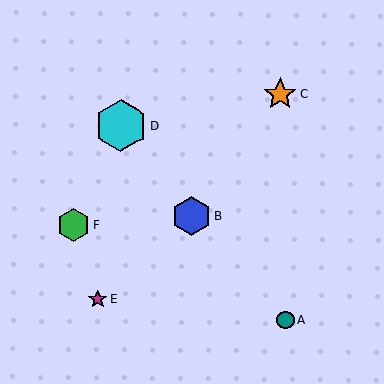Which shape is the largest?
The cyan hexagon (labeled D) is the largest.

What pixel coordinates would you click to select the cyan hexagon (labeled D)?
Click at (121, 126) to select the cyan hexagon D.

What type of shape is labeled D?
Shape D is a cyan hexagon.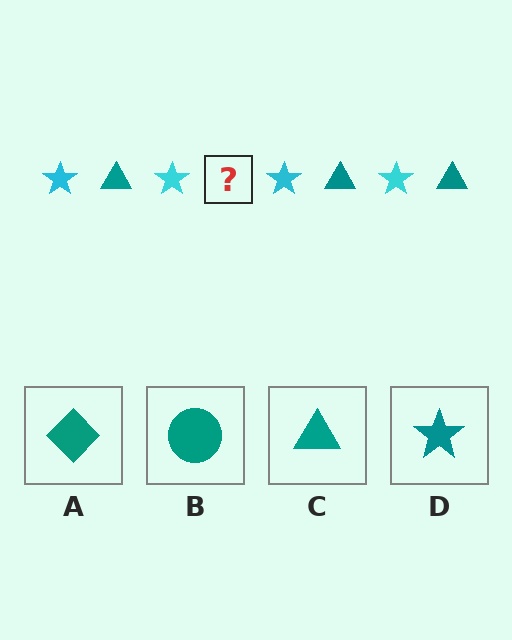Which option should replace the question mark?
Option C.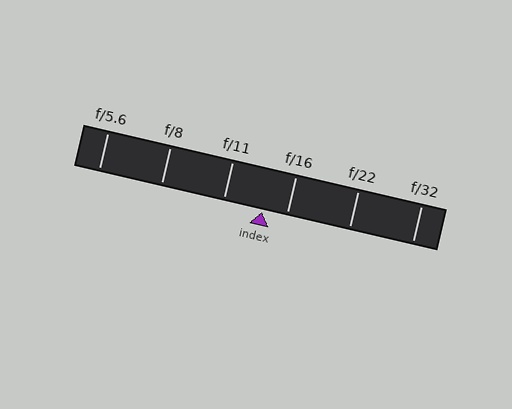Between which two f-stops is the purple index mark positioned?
The index mark is between f/11 and f/16.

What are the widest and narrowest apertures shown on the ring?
The widest aperture shown is f/5.6 and the narrowest is f/32.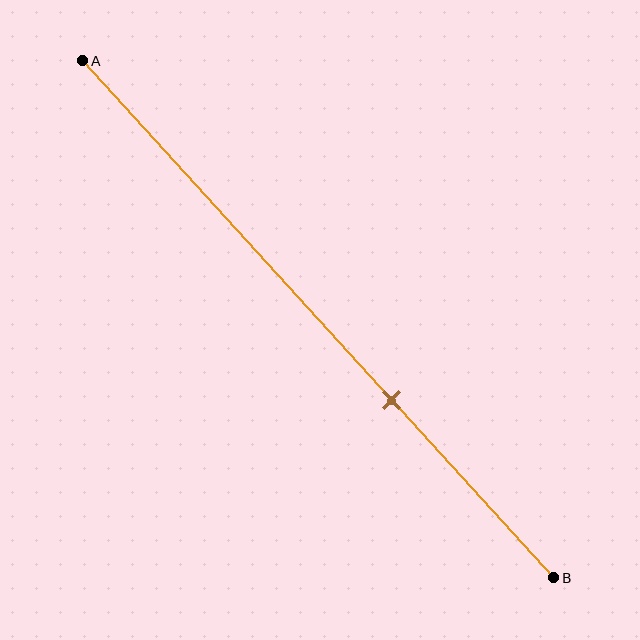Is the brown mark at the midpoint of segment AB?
No, the mark is at about 65% from A, not at the 50% midpoint.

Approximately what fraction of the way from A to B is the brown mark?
The brown mark is approximately 65% of the way from A to B.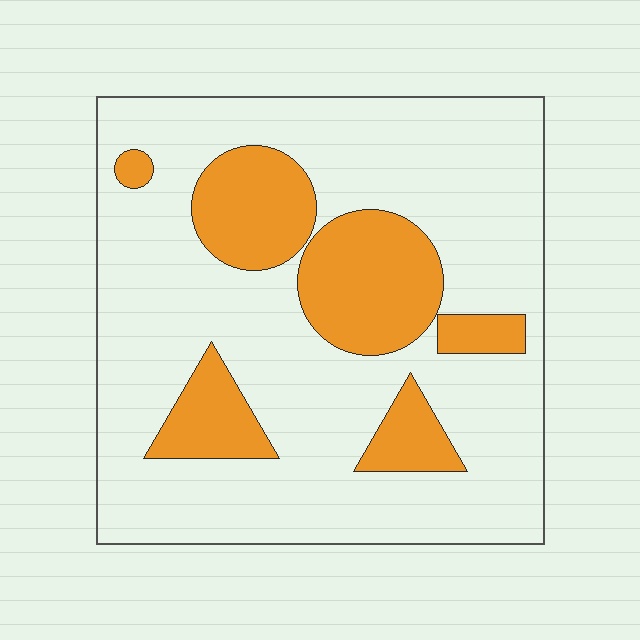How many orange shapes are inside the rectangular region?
6.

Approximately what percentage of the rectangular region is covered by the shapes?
Approximately 25%.